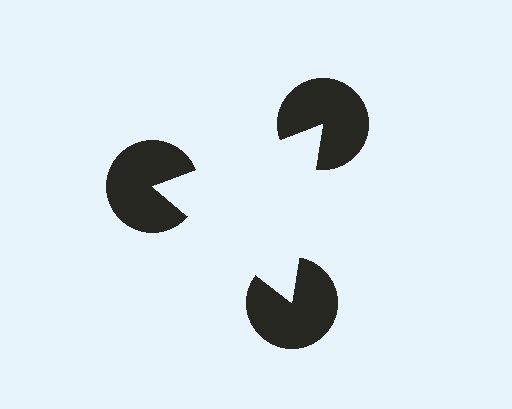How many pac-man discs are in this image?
There are 3 — one at each vertex of the illusory triangle.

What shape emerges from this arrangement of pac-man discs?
An illusory triangle — its edges are inferred from the aligned wedge cuts in the pac-man discs, not physically drawn.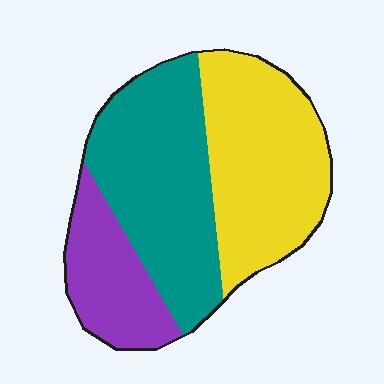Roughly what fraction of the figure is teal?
Teal covers roughly 40% of the figure.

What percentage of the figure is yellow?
Yellow takes up between a third and a half of the figure.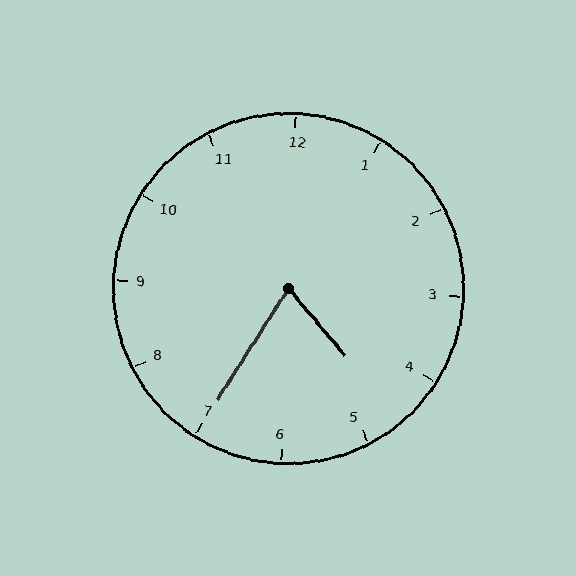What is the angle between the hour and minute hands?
Approximately 72 degrees.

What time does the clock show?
4:35.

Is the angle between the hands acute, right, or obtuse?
It is acute.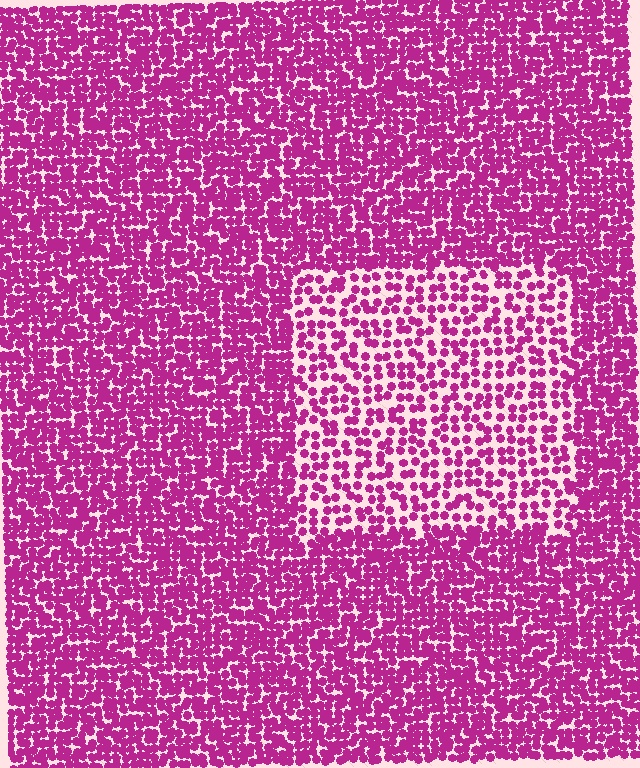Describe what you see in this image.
The image contains small magenta elements arranged at two different densities. A rectangle-shaped region is visible where the elements are less densely packed than the surrounding area.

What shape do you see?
I see a rectangle.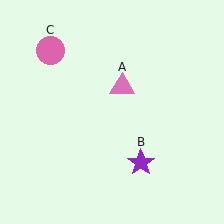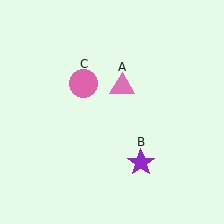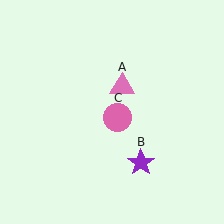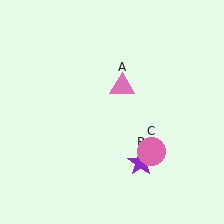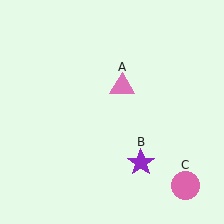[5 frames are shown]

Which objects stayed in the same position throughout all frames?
Pink triangle (object A) and purple star (object B) remained stationary.